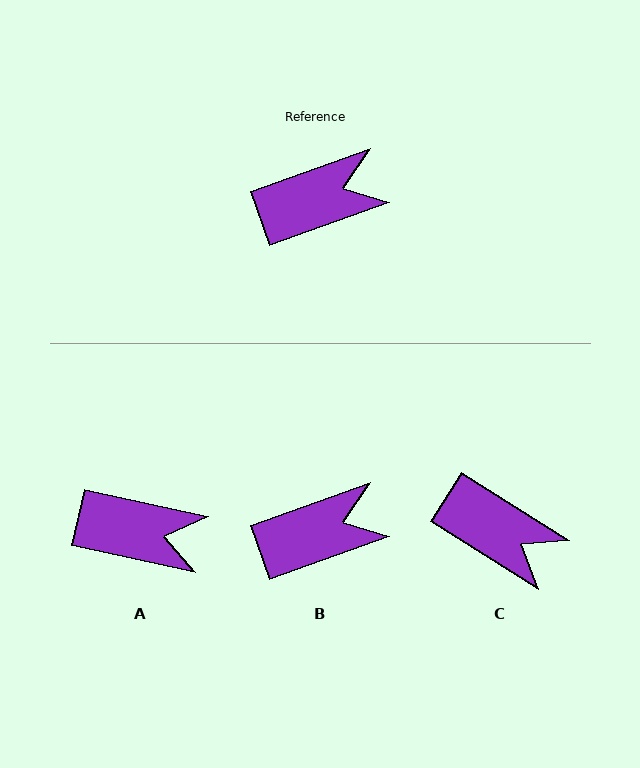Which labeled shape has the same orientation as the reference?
B.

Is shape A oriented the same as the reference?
No, it is off by about 32 degrees.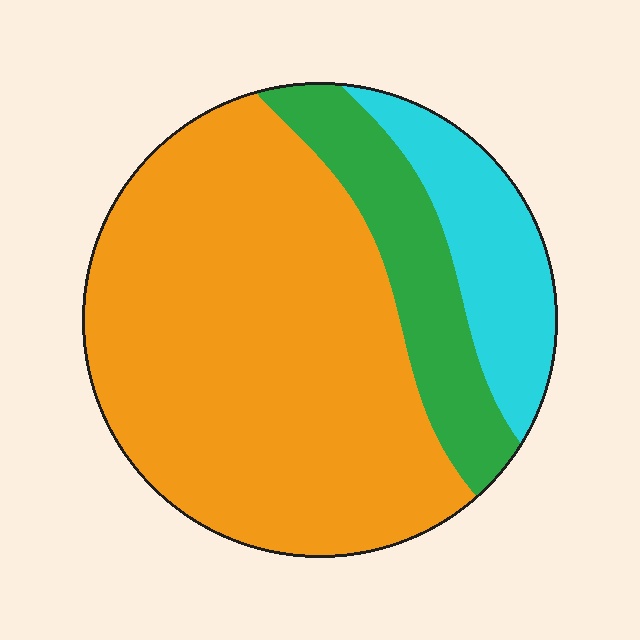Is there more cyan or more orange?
Orange.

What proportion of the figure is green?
Green takes up about one sixth (1/6) of the figure.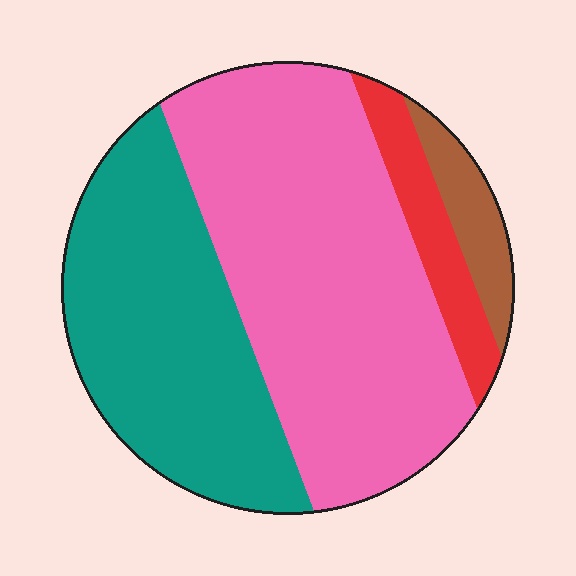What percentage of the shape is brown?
Brown takes up about one tenth (1/10) of the shape.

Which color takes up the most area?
Pink, at roughly 50%.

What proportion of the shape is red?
Red covers roughly 10% of the shape.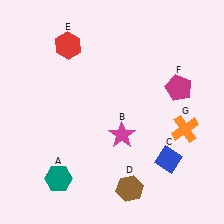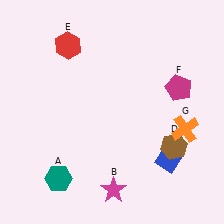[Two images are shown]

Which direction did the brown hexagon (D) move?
The brown hexagon (D) moved right.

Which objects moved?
The objects that moved are: the magenta star (B), the brown hexagon (D).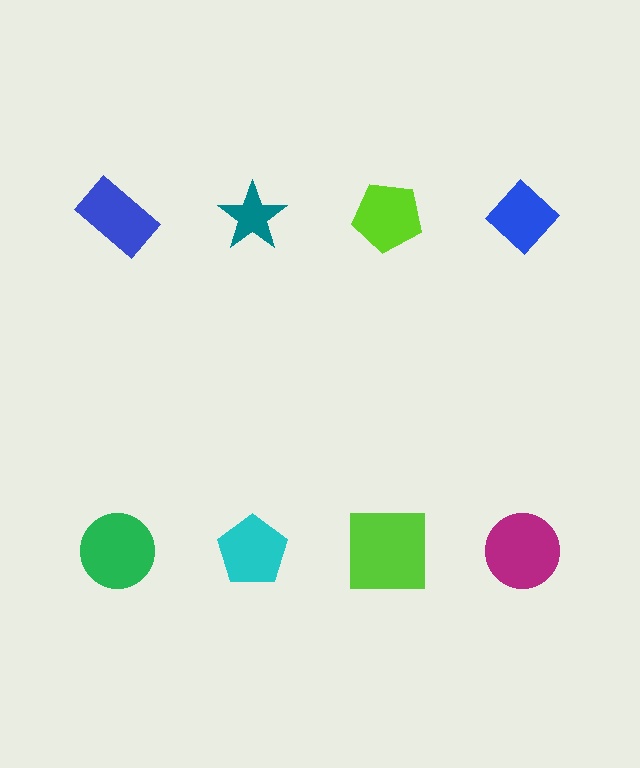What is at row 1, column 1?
A blue rectangle.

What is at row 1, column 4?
A blue diamond.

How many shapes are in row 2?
4 shapes.